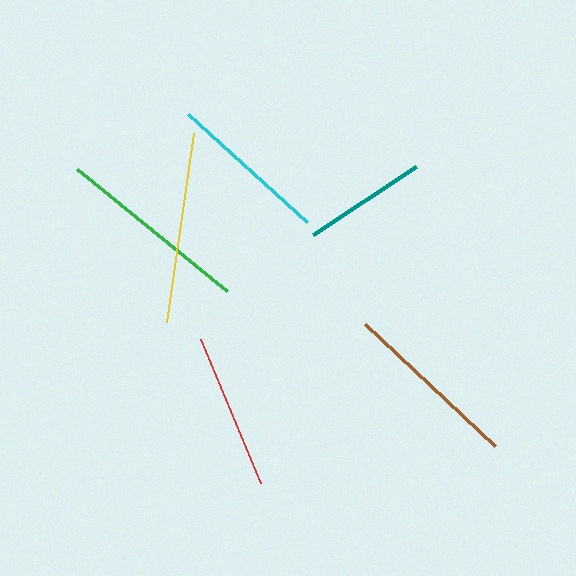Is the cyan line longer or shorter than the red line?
The cyan line is longer than the red line.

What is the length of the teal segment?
The teal segment is approximately 124 pixels long.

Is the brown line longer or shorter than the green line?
The green line is longer than the brown line.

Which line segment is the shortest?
The teal line is the shortest at approximately 124 pixels.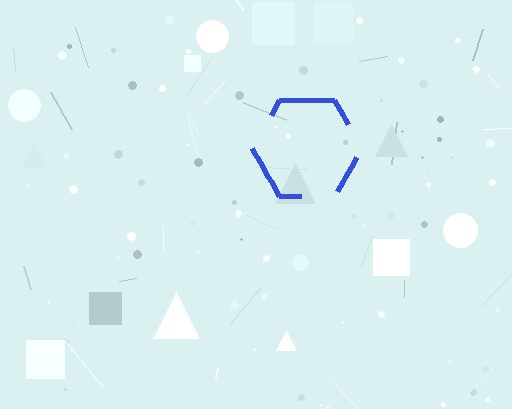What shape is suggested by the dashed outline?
The dashed outline suggests a hexagon.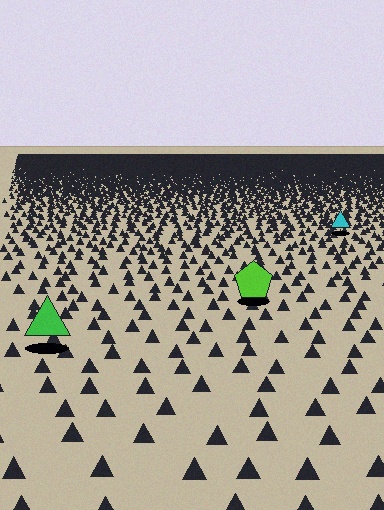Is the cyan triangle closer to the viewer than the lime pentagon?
No. The lime pentagon is closer — you can tell from the texture gradient: the ground texture is coarser near it.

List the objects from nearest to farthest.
From nearest to farthest: the green triangle, the lime pentagon, the cyan triangle.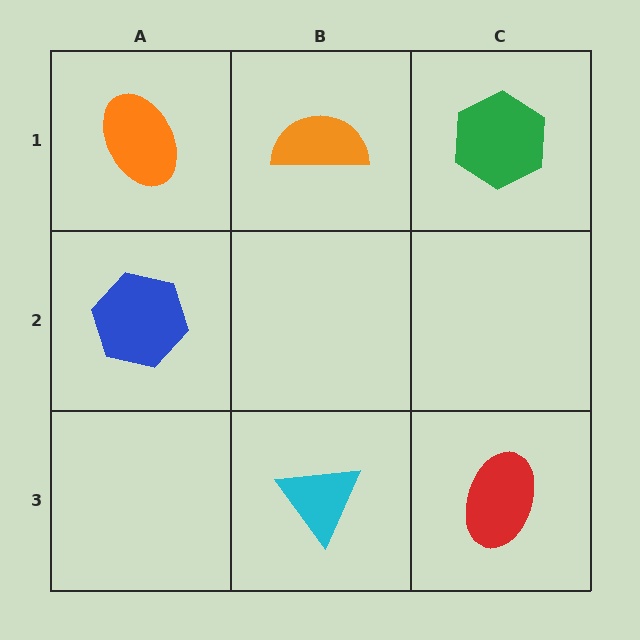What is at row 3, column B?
A cyan triangle.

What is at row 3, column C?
A red ellipse.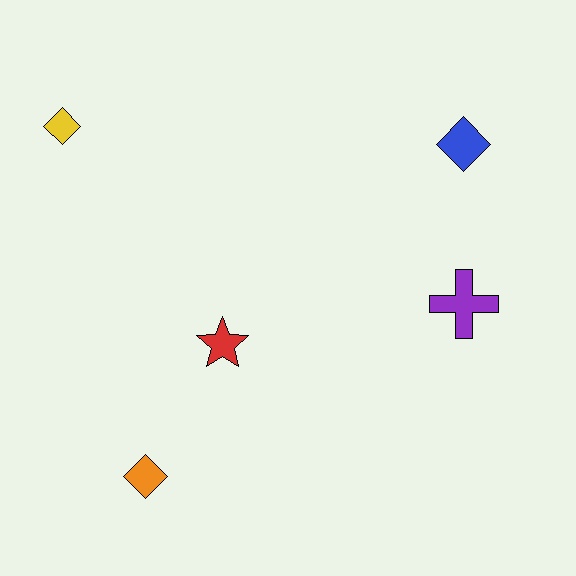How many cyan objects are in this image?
There are no cyan objects.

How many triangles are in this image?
There are no triangles.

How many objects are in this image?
There are 5 objects.